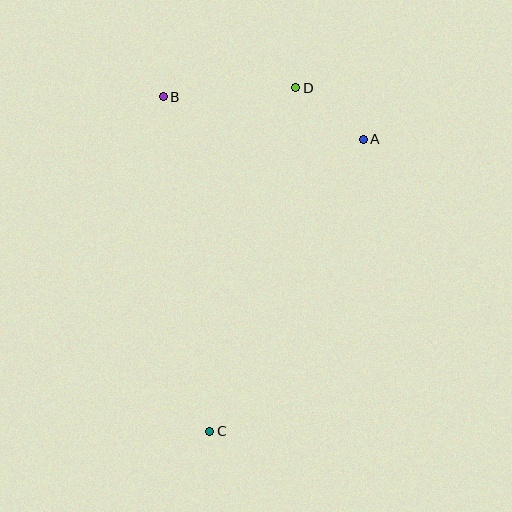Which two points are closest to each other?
Points A and D are closest to each other.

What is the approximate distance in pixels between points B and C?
The distance between B and C is approximately 338 pixels.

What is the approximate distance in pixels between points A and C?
The distance between A and C is approximately 330 pixels.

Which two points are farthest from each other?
Points C and D are farthest from each other.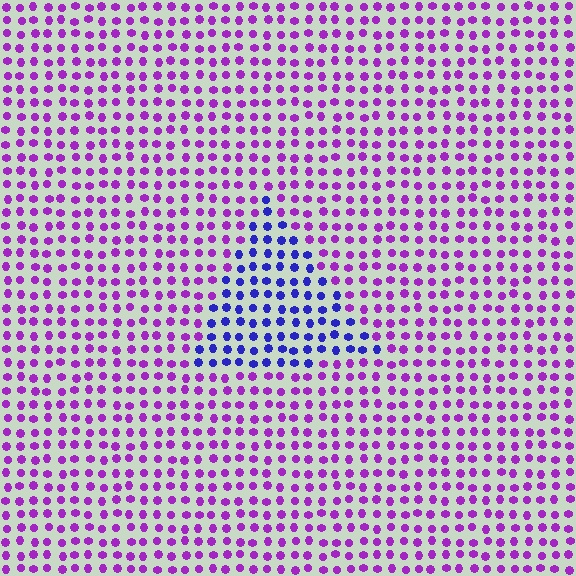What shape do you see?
I see a triangle.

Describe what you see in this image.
The image is filled with small purple elements in a uniform arrangement. A triangle-shaped region is visible where the elements are tinted to a slightly different hue, forming a subtle color boundary.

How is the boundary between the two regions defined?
The boundary is defined purely by a slight shift in hue (about 46 degrees). Spacing, size, and orientation are identical on both sides.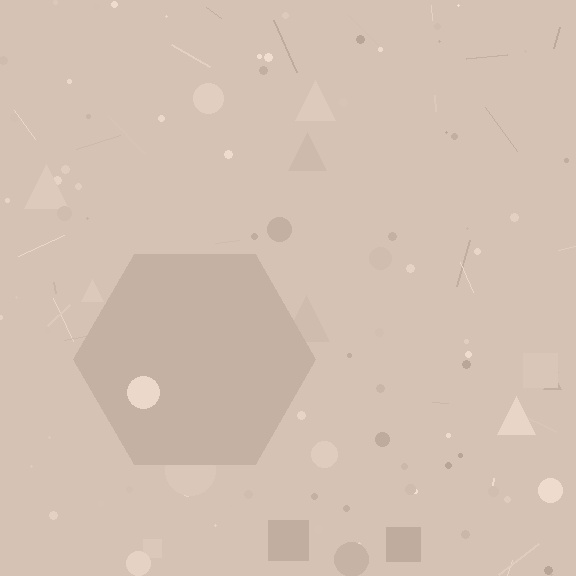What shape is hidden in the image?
A hexagon is hidden in the image.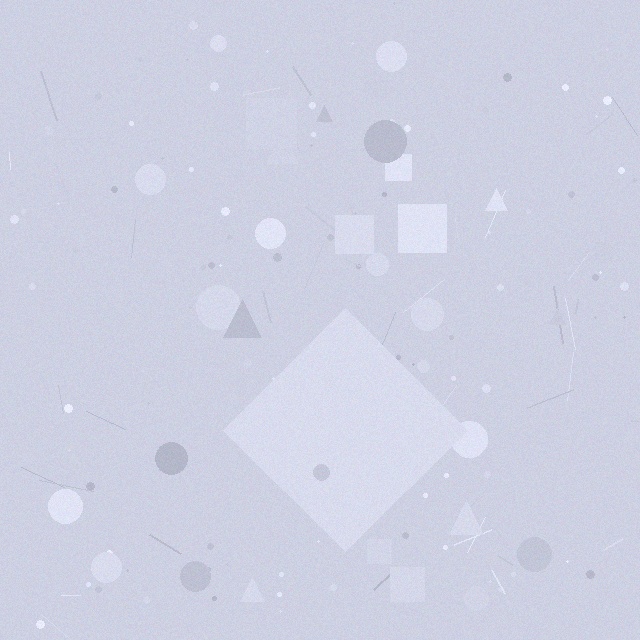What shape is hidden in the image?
A diamond is hidden in the image.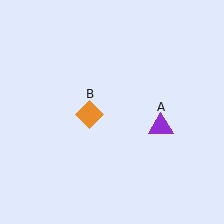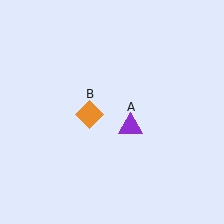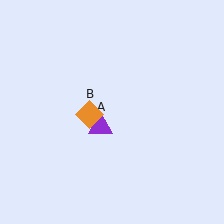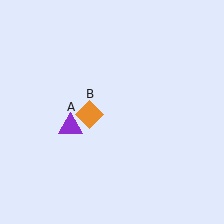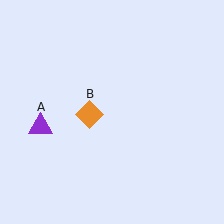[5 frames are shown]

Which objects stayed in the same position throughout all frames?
Orange diamond (object B) remained stationary.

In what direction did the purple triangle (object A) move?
The purple triangle (object A) moved left.